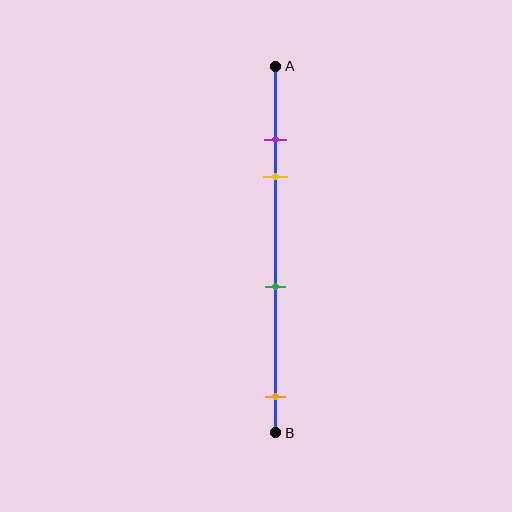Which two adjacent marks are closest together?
The purple and yellow marks are the closest adjacent pair.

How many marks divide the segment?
There are 4 marks dividing the segment.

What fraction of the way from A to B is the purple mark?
The purple mark is approximately 20% (0.2) of the way from A to B.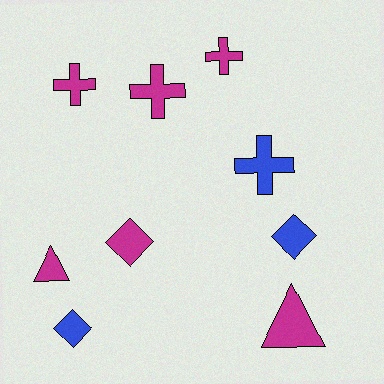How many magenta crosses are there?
There are 3 magenta crosses.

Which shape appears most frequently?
Cross, with 4 objects.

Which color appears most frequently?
Magenta, with 6 objects.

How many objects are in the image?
There are 9 objects.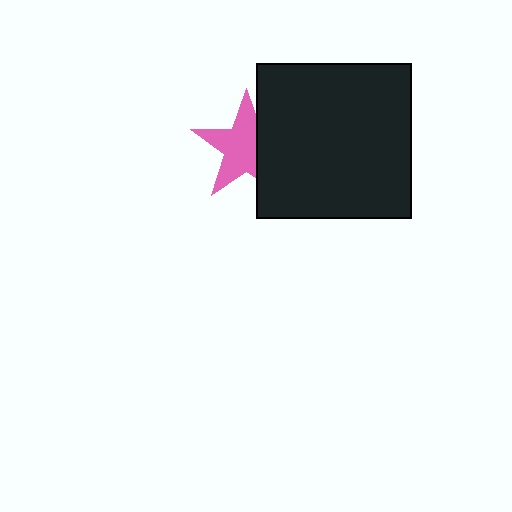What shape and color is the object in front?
The object in front is a black square.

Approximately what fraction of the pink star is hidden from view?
Roughly 34% of the pink star is hidden behind the black square.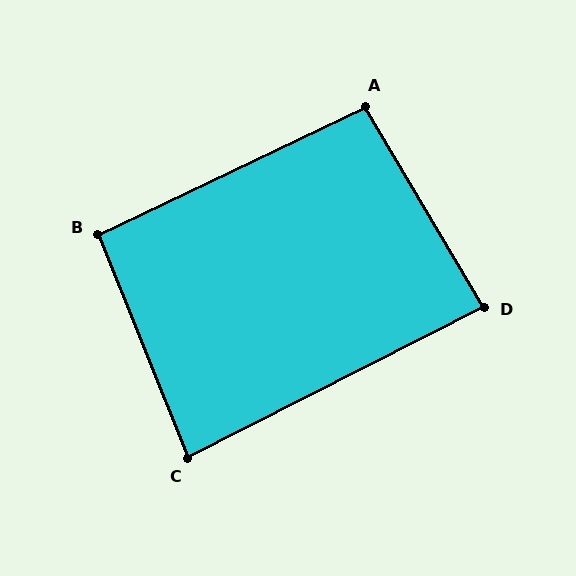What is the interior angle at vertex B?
Approximately 94 degrees (approximately right).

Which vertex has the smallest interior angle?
C, at approximately 85 degrees.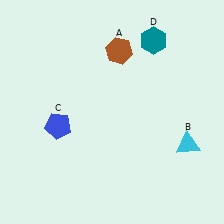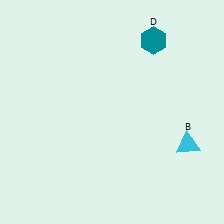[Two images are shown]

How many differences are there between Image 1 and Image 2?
There are 2 differences between the two images.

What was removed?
The brown hexagon (A), the blue pentagon (C) were removed in Image 2.